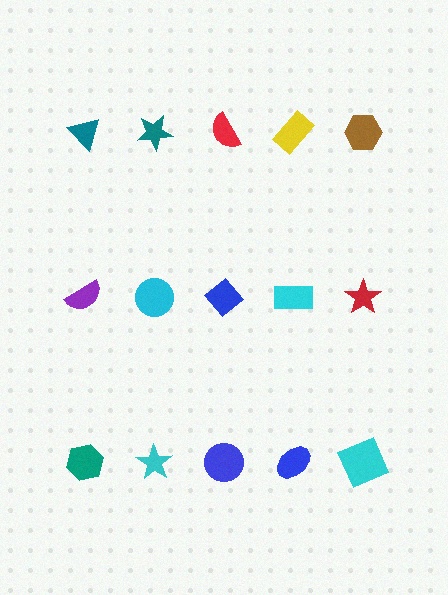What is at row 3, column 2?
A cyan star.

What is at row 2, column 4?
A cyan rectangle.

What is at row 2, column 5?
A red star.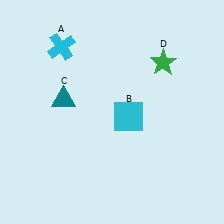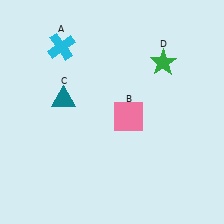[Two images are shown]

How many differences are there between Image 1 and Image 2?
There is 1 difference between the two images.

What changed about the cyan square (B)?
In Image 1, B is cyan. In Image 2, it changed to pink.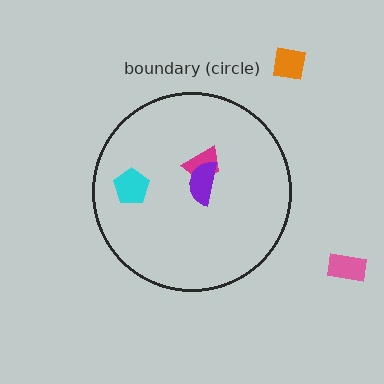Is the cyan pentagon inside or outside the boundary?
Inside.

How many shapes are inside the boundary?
3 inside, 2 outside.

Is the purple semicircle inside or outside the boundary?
Inside.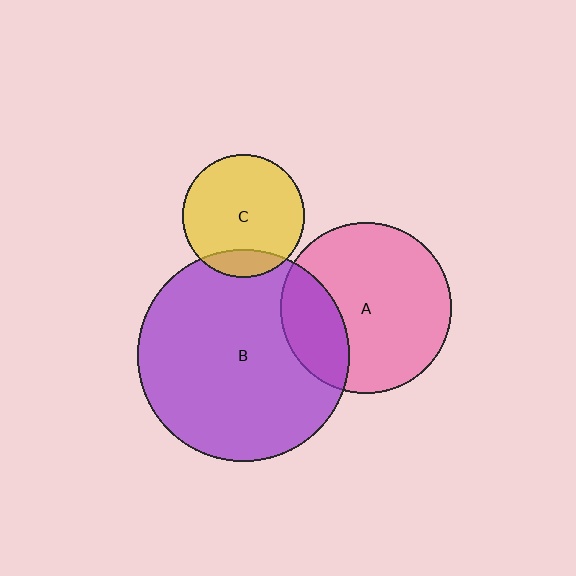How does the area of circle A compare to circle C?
Approximately 1.9 times.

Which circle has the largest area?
Circle B (purple).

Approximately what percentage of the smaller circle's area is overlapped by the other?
Approximately 25%.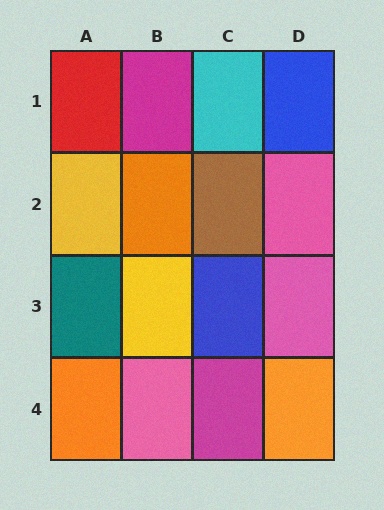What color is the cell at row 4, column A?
Orange.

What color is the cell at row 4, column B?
Pink.